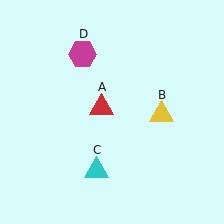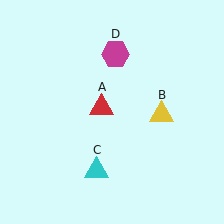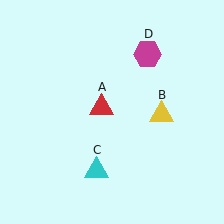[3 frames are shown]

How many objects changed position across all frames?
1 object changed position: magenta hexagon (object D).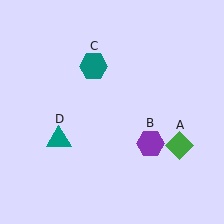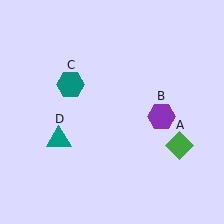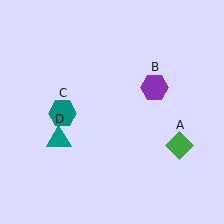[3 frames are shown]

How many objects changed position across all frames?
2 objects changed position: purple hexagon (object B), teal hexagon (object C).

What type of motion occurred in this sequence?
The purple hexagon (object B), teal hexagon (object C) rotated counterclockwise around the center of the scene.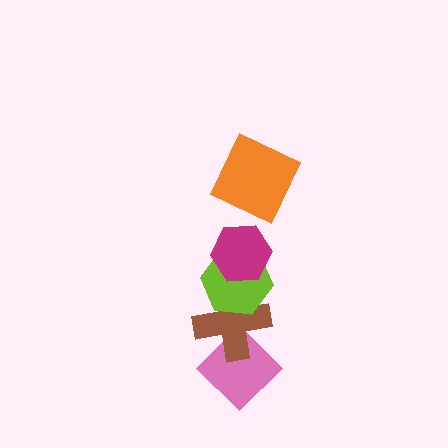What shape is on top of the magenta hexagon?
The orange square is on top of the magenta hexagon.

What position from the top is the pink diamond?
The pink diamond is 5th from the top.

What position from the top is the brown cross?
The brown cross is 4th from the top.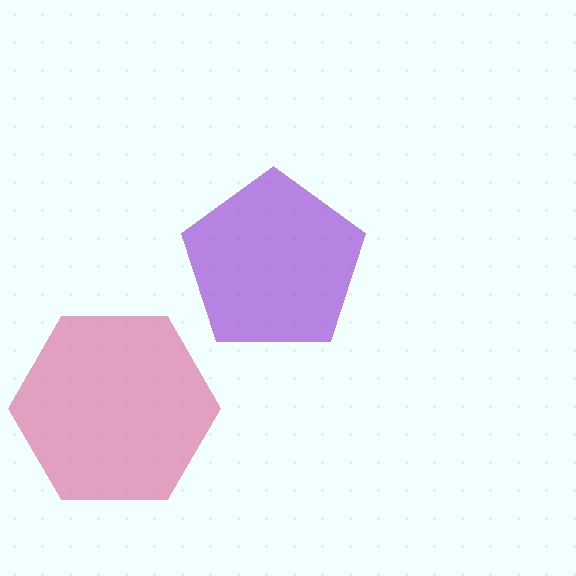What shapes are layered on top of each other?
The layered shapes are: a pink hexagon, a purple pentagon.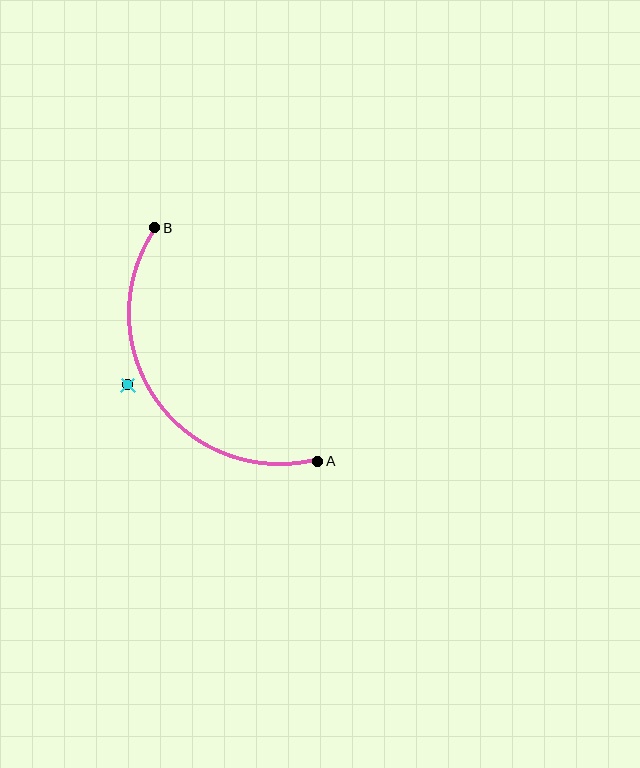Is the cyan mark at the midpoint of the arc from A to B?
No — the cyan mark does not lie on the arc at all. It sits slightly outside the curve.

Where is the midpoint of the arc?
The arc midpoint is the point on the curve farthest from the straight line joining A and B. It sits below and to the left of that line.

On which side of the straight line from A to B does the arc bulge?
The arc bulges below and to the left of the straight line connecting A and B.